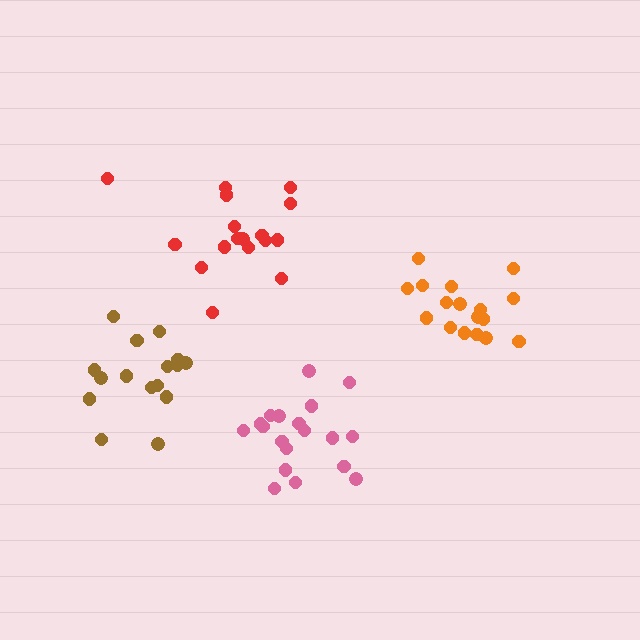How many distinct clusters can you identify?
There are 4 distinct clusters.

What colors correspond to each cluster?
The clusters are colored: pink, red, brown, orange.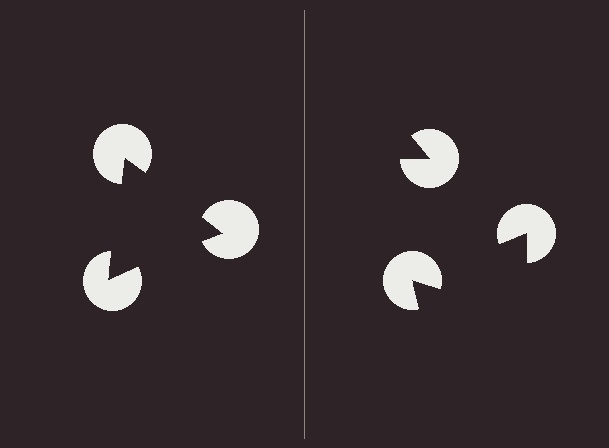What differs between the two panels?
The pac-man discs are positioned identically on both sides; only the wedge orientations differ. On the left they align to a triangle; on the right they are misaligned.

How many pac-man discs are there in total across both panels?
6 — 3 on each side.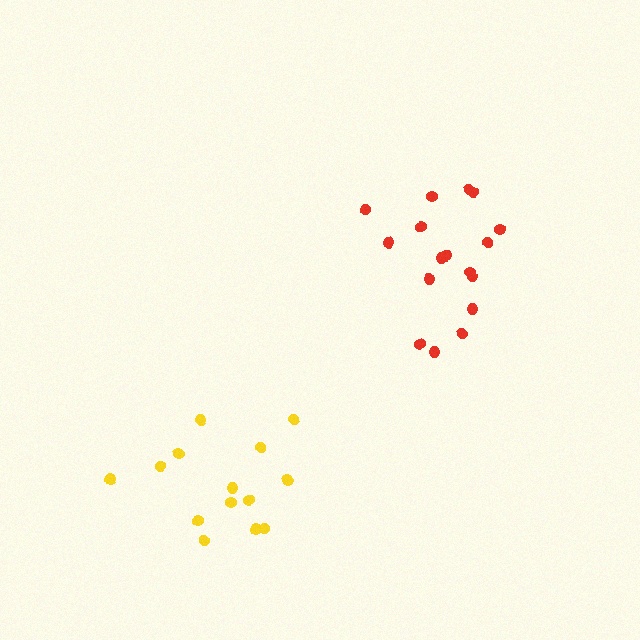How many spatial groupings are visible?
There are 2 spatial groupings.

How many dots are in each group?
Group 1: 17 dots, Group 2: 14 dots (31 total).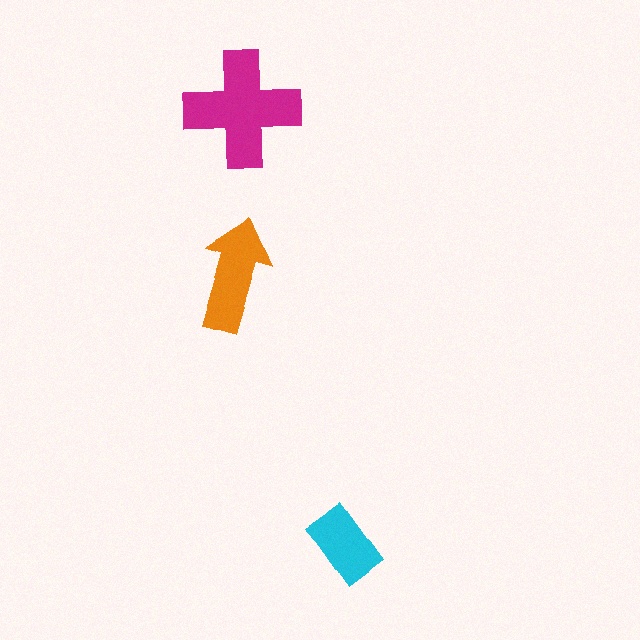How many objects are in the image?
There are 3 objects in the image.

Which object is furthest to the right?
The cyan rectangle is rightmost.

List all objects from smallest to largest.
The cyan rectangle, the orange arrow, the magenta cross.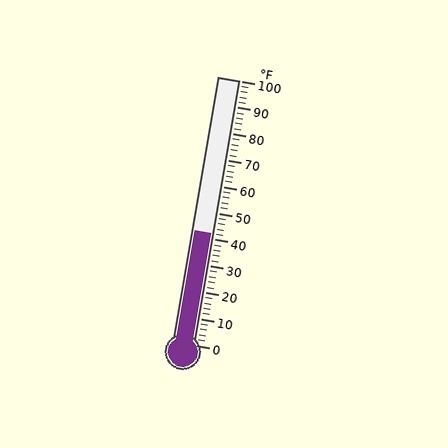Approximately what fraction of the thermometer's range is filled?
The thermometer is filled to approximately 40% of its range.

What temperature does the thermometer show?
The thermometer shows approximately 42°F.